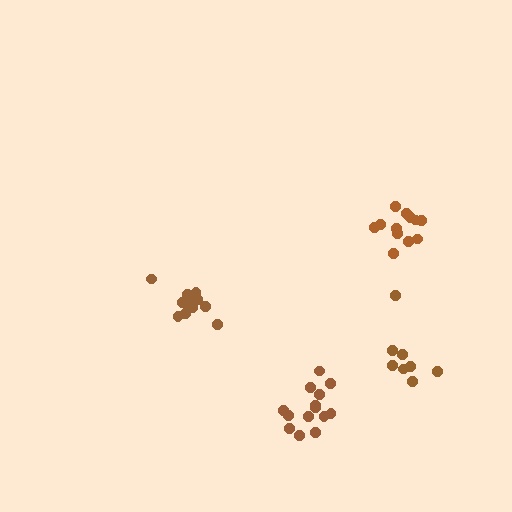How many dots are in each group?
Group 1: 14 dots, Group 2: 8 dots, Group 3: 13 dots, Group 4: 12 dots (47 total).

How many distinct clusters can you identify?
There are 4 distinct clusters.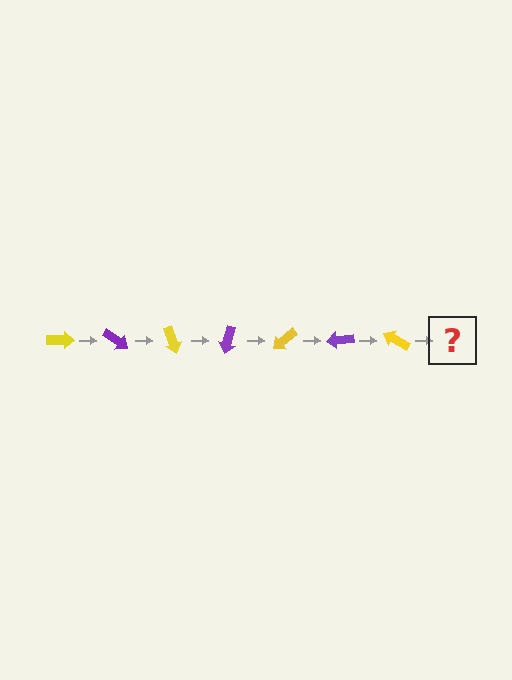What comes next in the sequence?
The next element should be a purple arrow, rotated 245 degrees from the start.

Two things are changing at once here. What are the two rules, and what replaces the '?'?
The two rules are that it rotates 35 degrees each step and the color cycles through yellow and purple. The '?' should be a purple arrow, rotated 245 degrees from the start.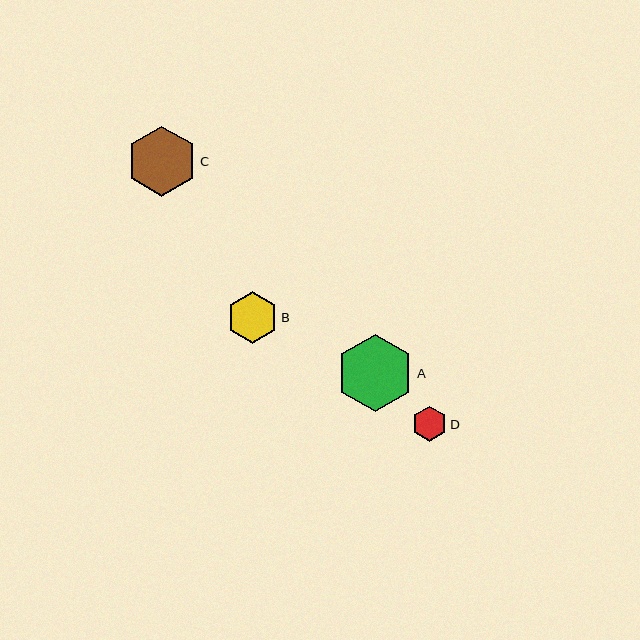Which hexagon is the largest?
Hexagon A is the largest with a size of approximately 77 pixels.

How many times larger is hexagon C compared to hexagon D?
Hexagon C is approximately 2.0 times the size of hexagon D.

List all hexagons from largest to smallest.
From largest to smallest: A, C, B, D.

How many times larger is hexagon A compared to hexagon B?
Hexagon A is approximately 1.5 times the size of hexagon B.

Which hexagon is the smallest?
Hexagon D is the smallest with a size of approximately 35 pixels.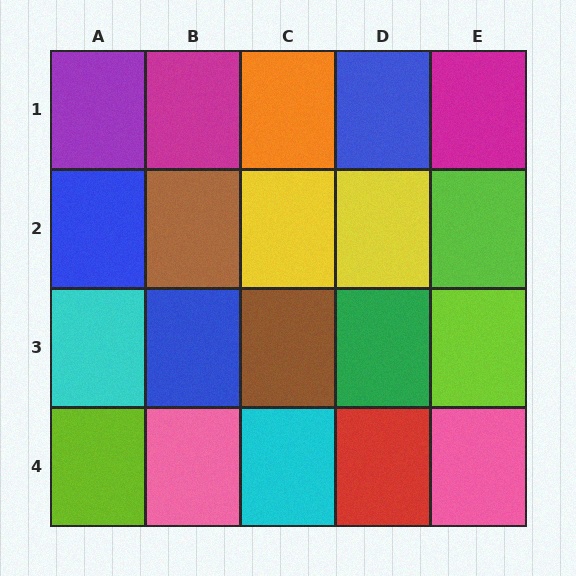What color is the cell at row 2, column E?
Lime.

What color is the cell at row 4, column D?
Red.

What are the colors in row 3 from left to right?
Cyan, blue, brown, green, lime.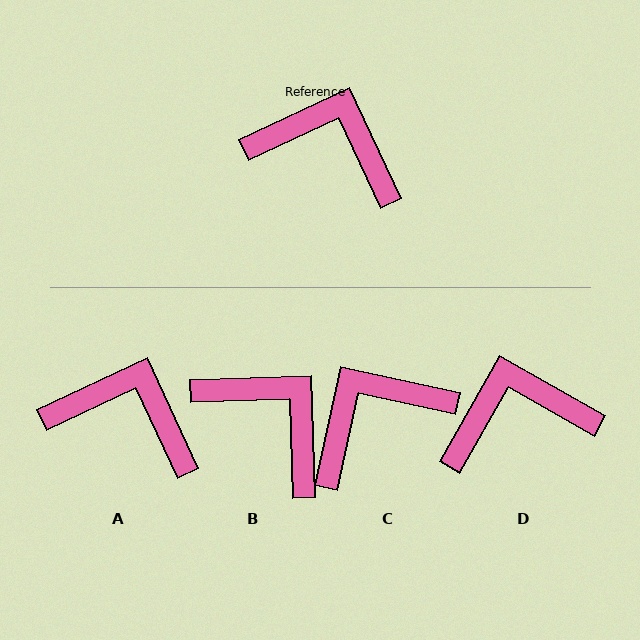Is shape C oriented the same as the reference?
No, it is off by about 53 degrees.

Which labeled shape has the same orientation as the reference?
A.